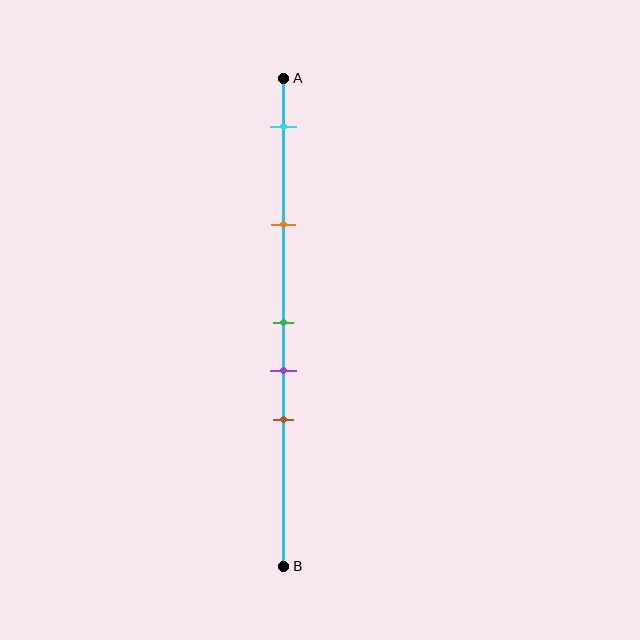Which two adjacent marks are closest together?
The green and purple marks are the closest adjacent pair.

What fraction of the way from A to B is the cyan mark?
The cyan mark is approximately 10% (0.1) of the way from A to B.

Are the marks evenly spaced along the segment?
No, the marks are not evenly spaced.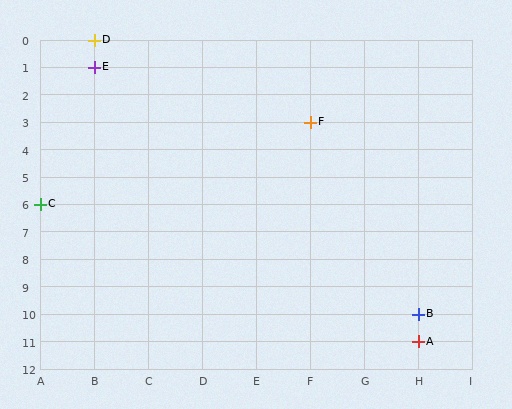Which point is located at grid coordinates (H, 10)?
Point B is at (H, 10).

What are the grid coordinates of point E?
Point E is at grid coordinates (B, 1).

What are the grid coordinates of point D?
Point D is at grid coordinates (B, 0).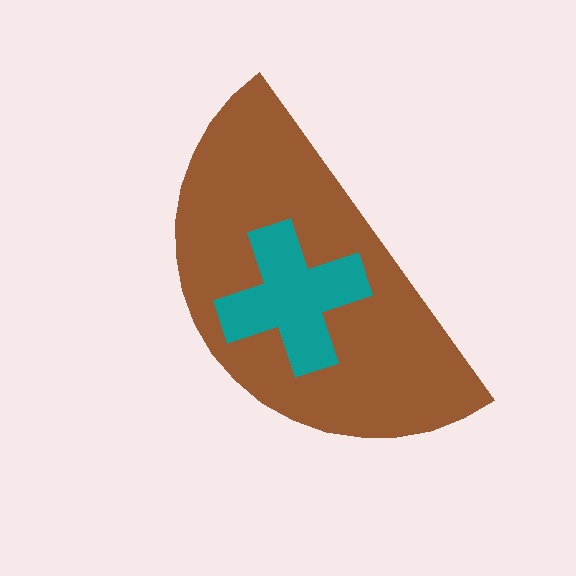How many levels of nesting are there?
2.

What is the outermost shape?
The brown semicircle.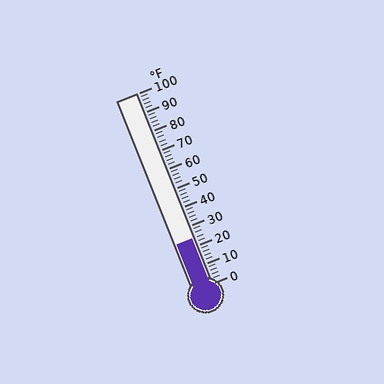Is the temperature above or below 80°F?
The temperature is below 80°F.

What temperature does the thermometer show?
The thermometer shows approximately 24°F.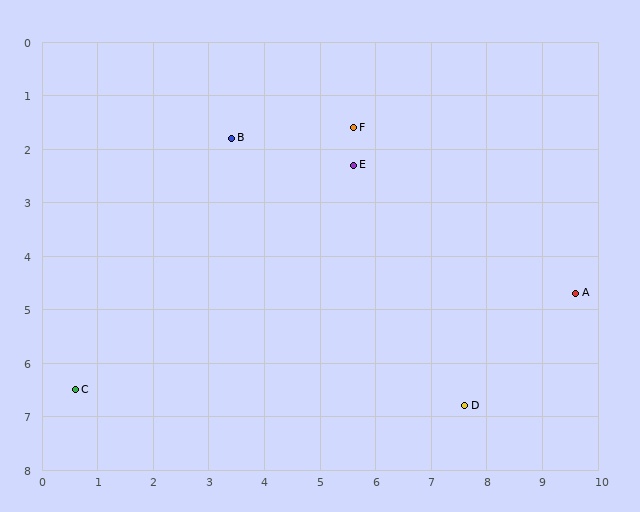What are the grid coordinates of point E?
Point E is at approximately (5.6, 2.3).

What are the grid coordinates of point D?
Point D is at approximately (7.6, 6.8).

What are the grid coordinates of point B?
Point B is at approximately (3.4, 1.8).